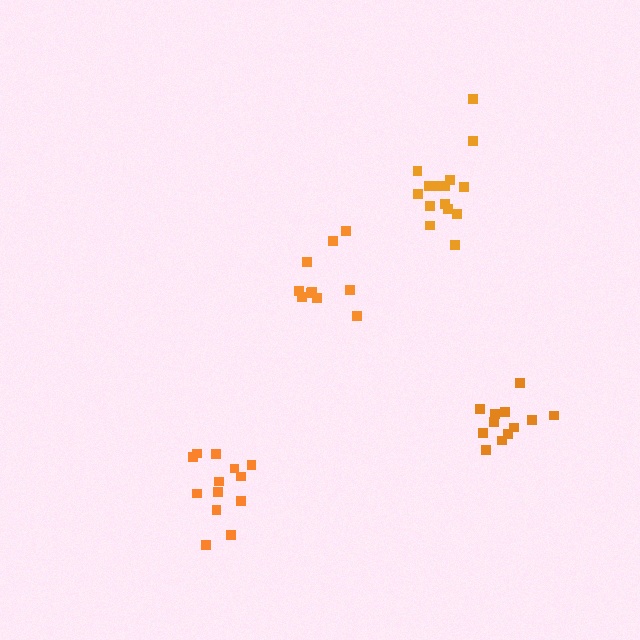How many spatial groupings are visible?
There are 4 spatial groupings.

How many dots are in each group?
Group 1: 15 dots, Group 2: 10 dots, Group 3: 13 dots, Group 4: 12 dots (50 total).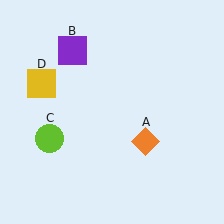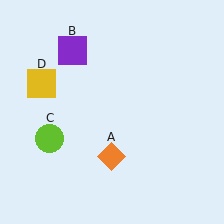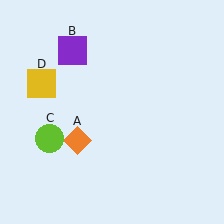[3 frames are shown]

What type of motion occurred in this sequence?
The orange diamond (object A) rotated clockwise around the center of the scene.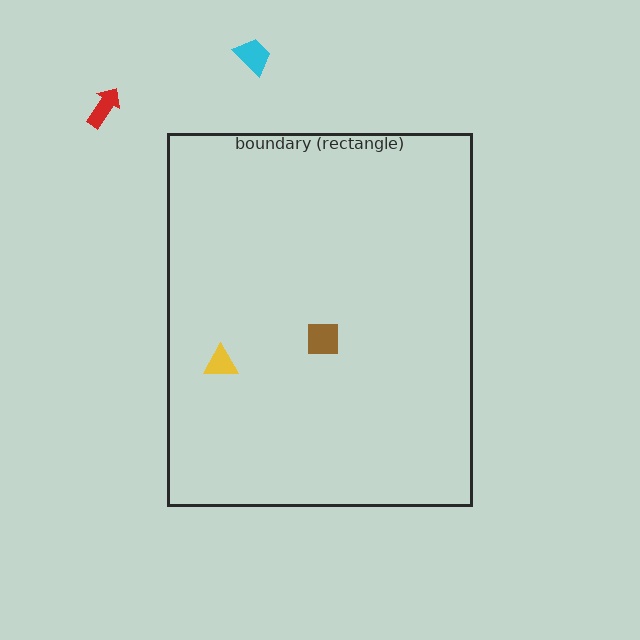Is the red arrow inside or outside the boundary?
Outside.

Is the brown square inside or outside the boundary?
Inside.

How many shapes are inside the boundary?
2 inside, 2 outside.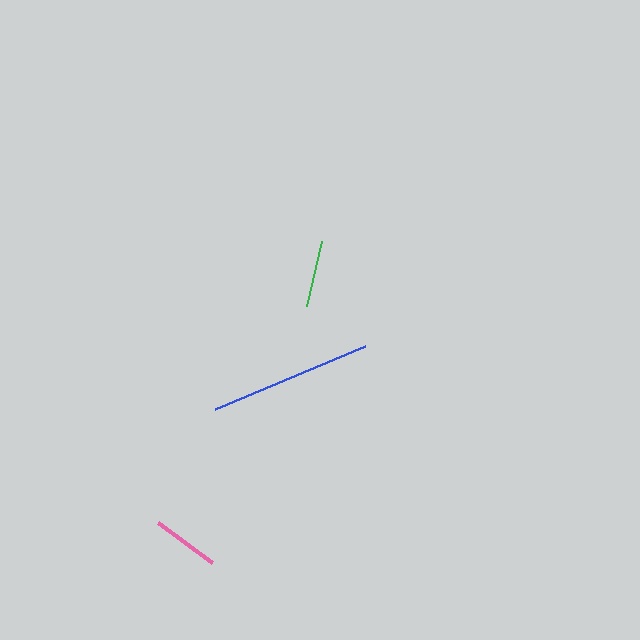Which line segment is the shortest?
The pink line is the shortest at approximately 67 pixels.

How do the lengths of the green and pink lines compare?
The green and pink lines are approximately the same length.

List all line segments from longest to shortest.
From longest to shortest: blue, green, pink.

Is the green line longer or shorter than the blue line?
The blue line is longer than the green line.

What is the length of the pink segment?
The pink segment is approximately 67 pixels long.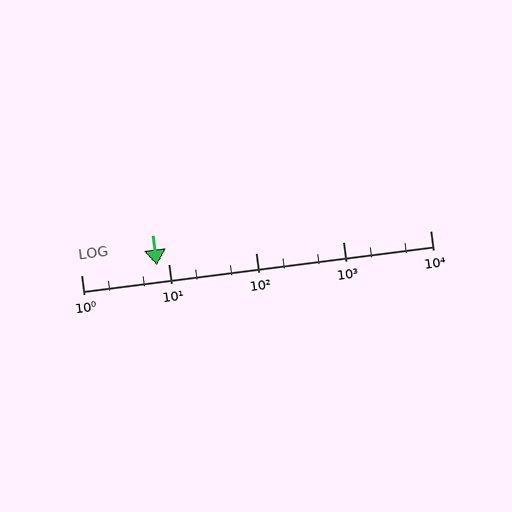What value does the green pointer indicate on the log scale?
The pointer indicates approximately 7.4.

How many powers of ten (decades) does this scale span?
The scale spans 4 decades, from 1 to 10000.